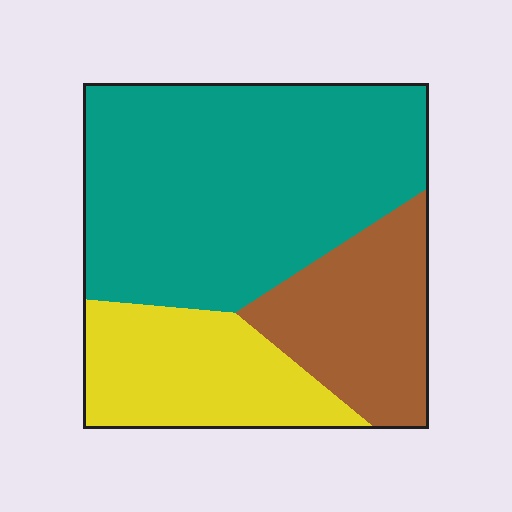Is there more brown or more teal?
Teal.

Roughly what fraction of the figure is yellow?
Yellow takes up about one fifth (1/5) of the figure.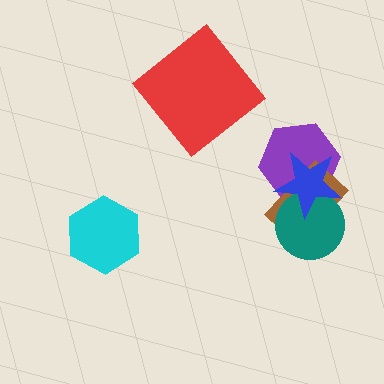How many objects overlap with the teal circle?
3 objects overlap with the teal circle.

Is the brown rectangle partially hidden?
Yes, it is partially covered by another shape.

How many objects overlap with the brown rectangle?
3 objects overlap with the brown rectangle.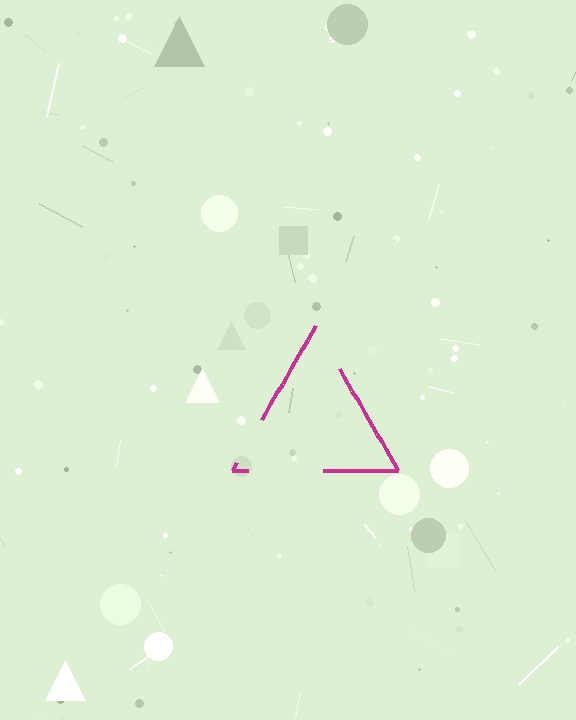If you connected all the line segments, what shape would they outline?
They would outline a triangle.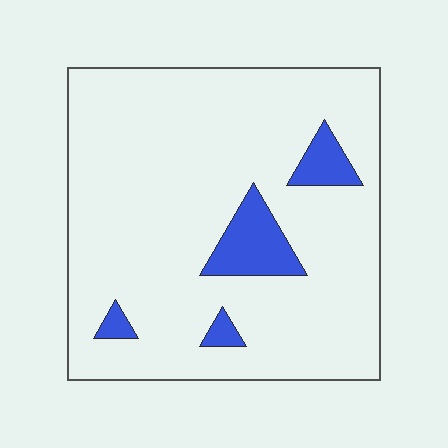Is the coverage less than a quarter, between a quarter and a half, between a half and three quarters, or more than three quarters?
Less than a quarter.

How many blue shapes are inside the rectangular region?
4.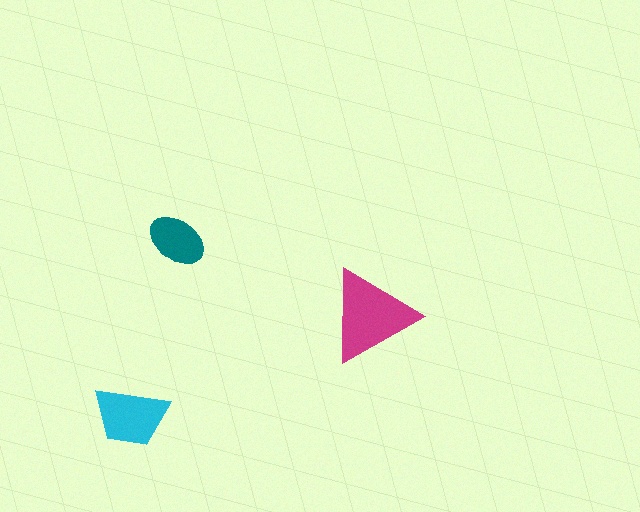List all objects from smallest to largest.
The teal ellipse, the cyan trapezoid, the magenta triangle.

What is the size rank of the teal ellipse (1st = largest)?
3rd.